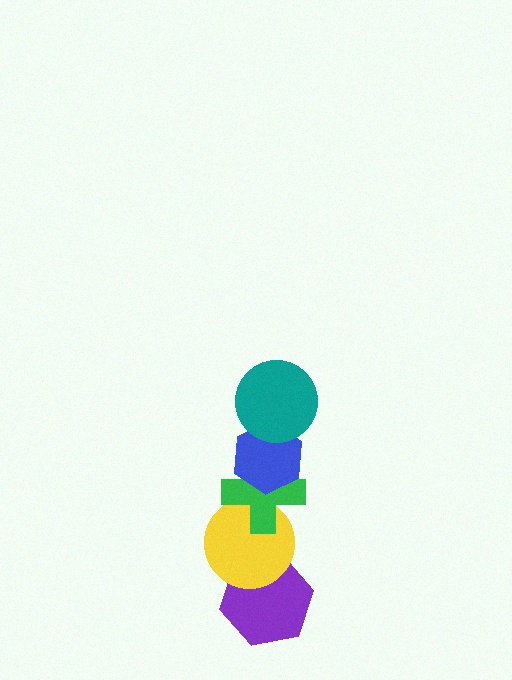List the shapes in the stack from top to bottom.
From top to bottom: the teal circle, the blue hexagon, the green cross, the yellow circle, the purple hexagon.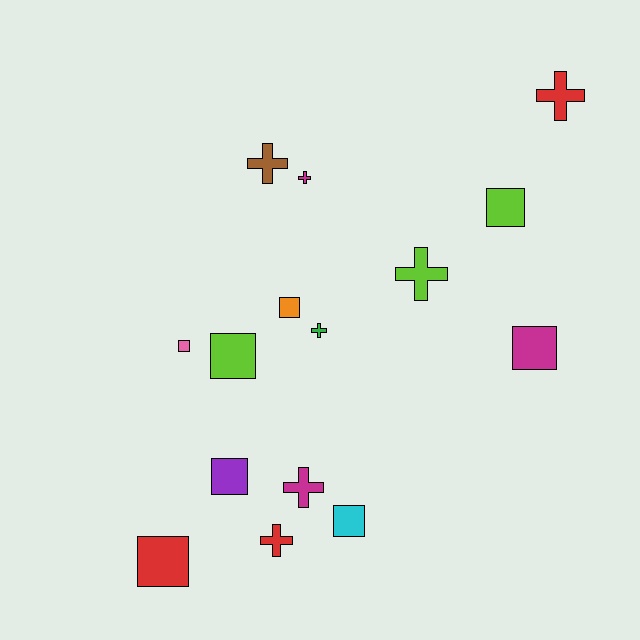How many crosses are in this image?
There are 7 crosses.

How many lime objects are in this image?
There are 3 lime objects.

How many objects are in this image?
There are 15 objects.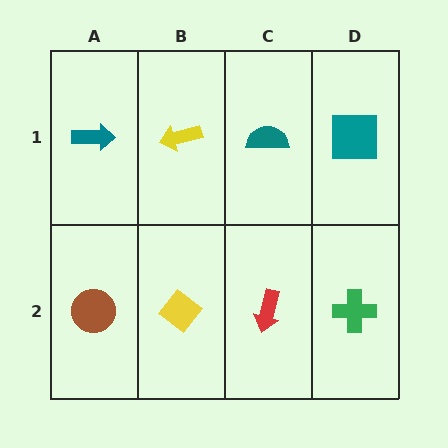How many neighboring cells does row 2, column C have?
3.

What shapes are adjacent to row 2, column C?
A teal semicircle (row 1, column C), a yellow diamond (row 2, column B), a green cross (row 2, column D).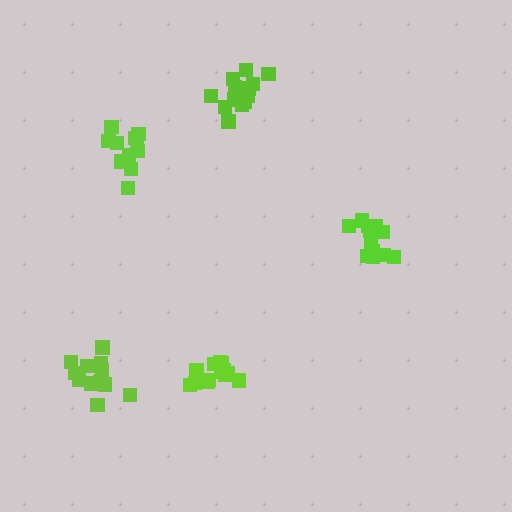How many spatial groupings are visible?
There are 5 spatial groupings.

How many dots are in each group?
Group 1: 11 dots, Group 2: 12 dots, Group 3: 13 dots, Group 4: 14 dots, Group 5: 13 dots (63 total).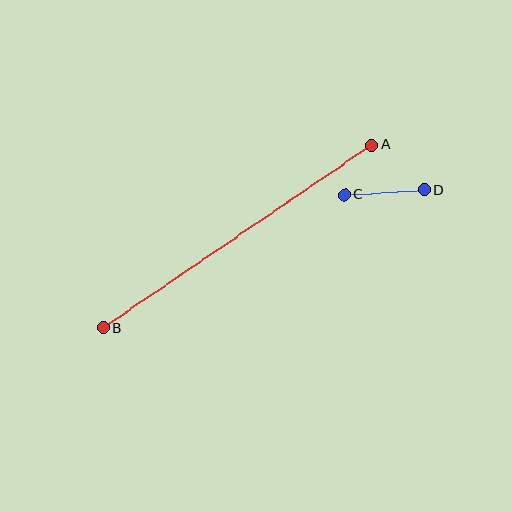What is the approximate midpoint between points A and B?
The midpoint is at approximately (238, 237) pixels.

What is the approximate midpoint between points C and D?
The midpoint is at approximately (385, 192) pixels.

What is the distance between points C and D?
The distance is approximately 80 pixels.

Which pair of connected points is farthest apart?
Points A and B are farthest apart.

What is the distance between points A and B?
The distance is approximately 325 pixels.